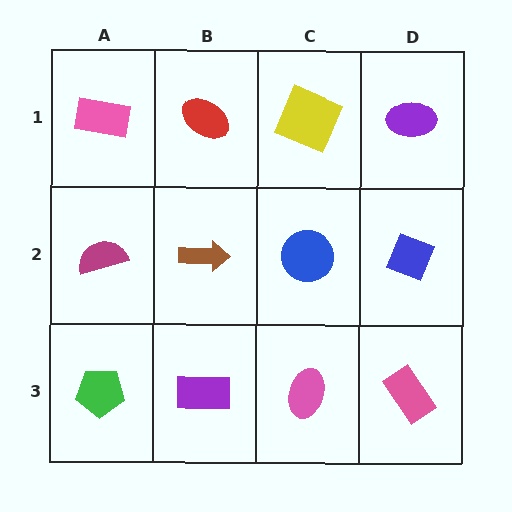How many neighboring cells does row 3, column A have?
2.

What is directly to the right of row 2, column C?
A blue diamond.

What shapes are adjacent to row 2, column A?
A pink rectangle (row 1, column A), a green pentagon (row 3, column A), a brown arrow (row 2, column B).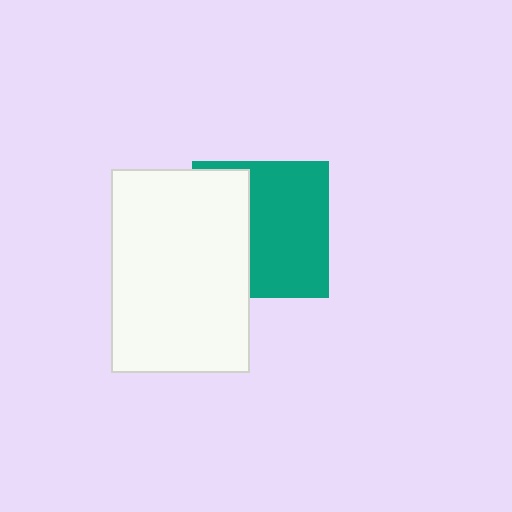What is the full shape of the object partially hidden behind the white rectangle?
The partially hidden object is a teal square.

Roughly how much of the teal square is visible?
About half of it is visible (roughly 60%).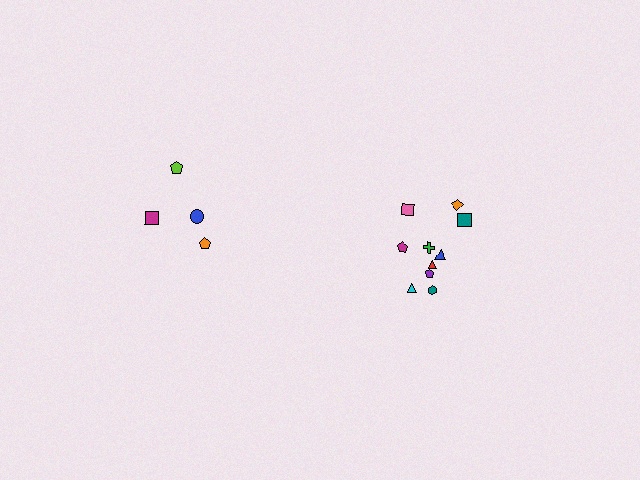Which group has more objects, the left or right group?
The right group.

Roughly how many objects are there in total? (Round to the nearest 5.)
Roughly 15 objects in total.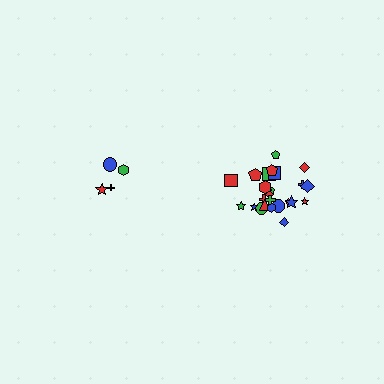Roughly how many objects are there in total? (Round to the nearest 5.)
Roughly 30 objects in total.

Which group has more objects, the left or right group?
The right group.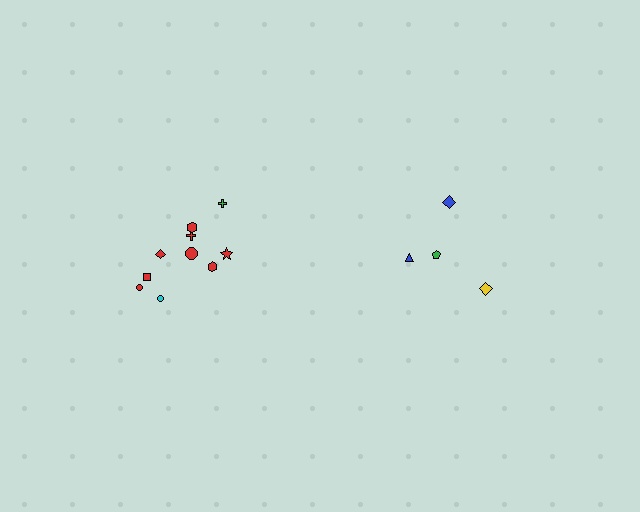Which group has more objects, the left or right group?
The left group.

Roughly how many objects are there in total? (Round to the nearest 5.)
Roughly 15 objects in total.